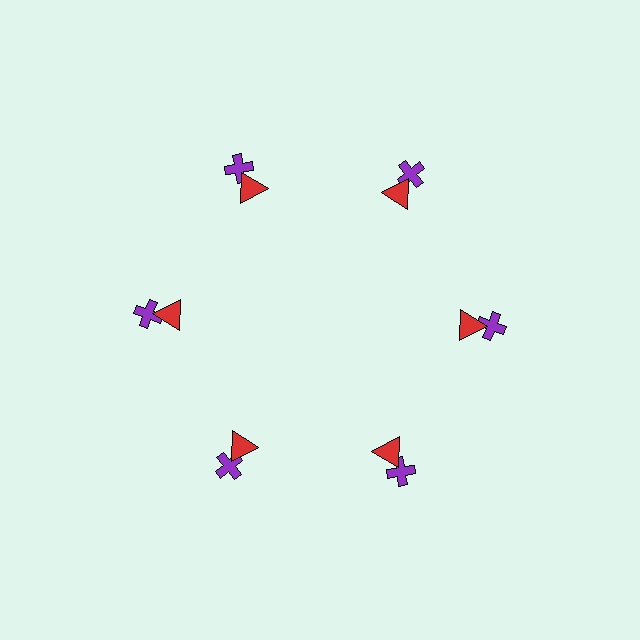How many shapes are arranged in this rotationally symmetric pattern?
There are 12 shapes, arranged in 6 groups of 2.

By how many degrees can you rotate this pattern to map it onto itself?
The pattern maps onto itself every 60 degrees of rotation.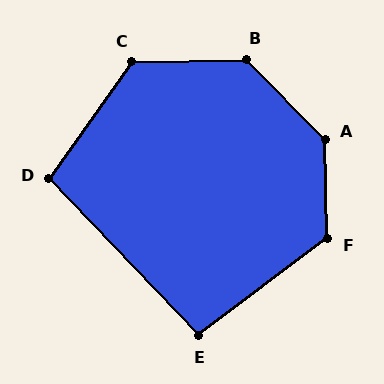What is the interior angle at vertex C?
Approximately 127 degrees (obtuse).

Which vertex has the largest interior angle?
A, at approximately 137 degrees.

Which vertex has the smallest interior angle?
E, at approximately 97 degrees.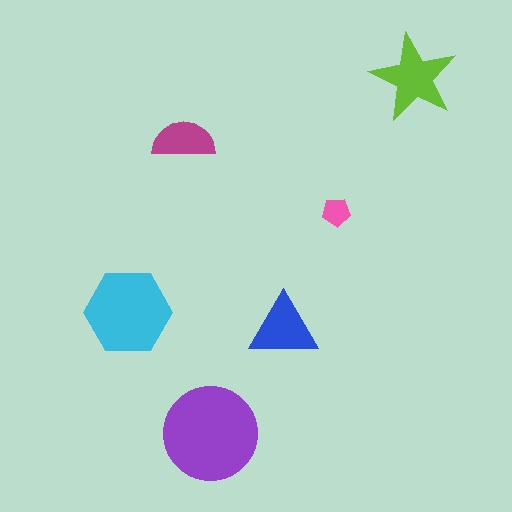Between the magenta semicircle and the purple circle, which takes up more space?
The purple circle.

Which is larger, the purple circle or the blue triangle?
The purple circle.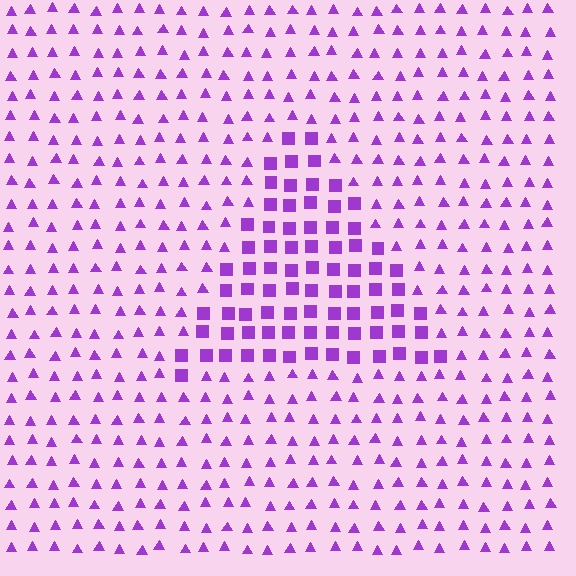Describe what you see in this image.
The image is filled with small purple elements arranged in a uniform grid. A triangle-shaped region contains squares, while the surrounding area contains triangles. The boundary is defined purely by the change in element shape.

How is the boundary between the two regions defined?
The boundary is defined by a change in element shape: squares inside vs. triangles outside. All elements share the same color and spacing.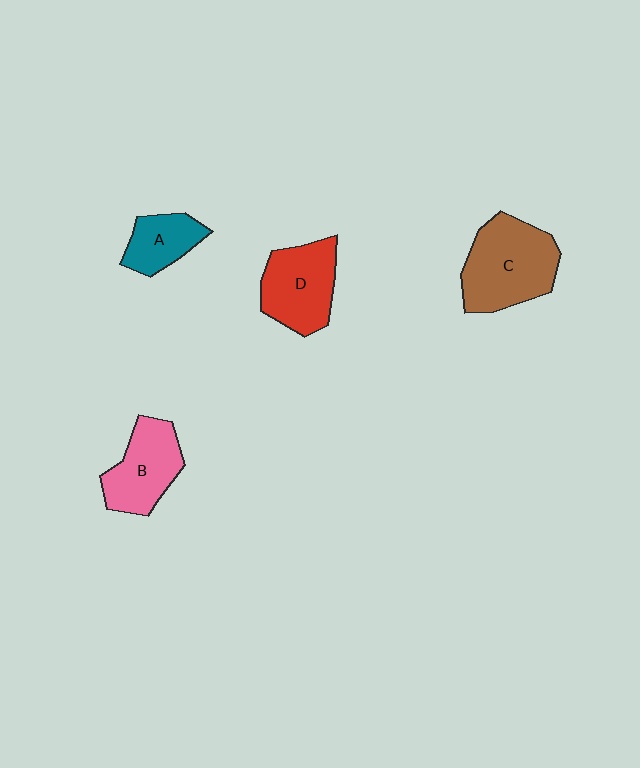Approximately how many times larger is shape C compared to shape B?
Approximately 1.4 times.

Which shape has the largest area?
Shape C (brown).